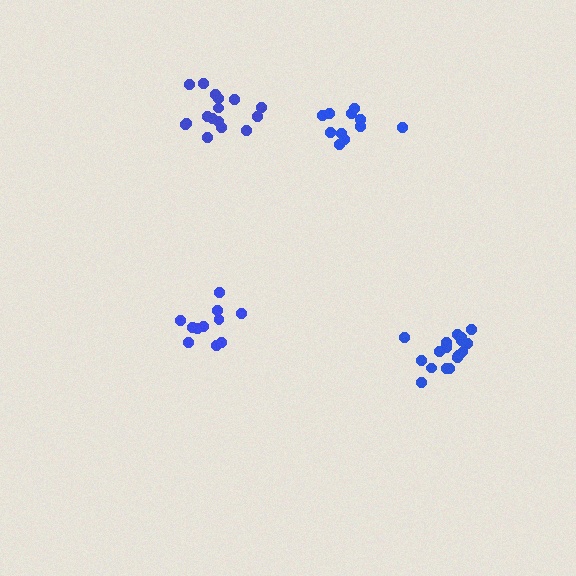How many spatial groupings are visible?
There are 4 spatial groupings.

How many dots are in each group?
Group 1: 11 dots, Group 2: 11 dots, Group 3: 17 dots, Group 4: 16 dots (55 total).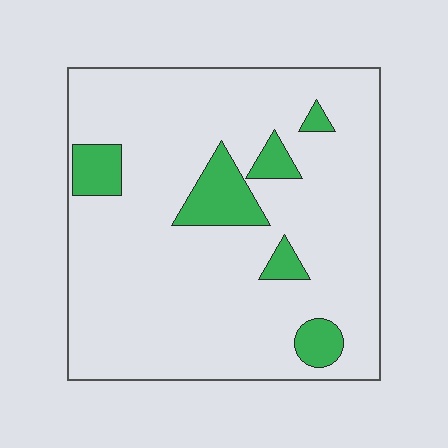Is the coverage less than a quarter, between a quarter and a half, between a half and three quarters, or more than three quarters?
Less than a quarter.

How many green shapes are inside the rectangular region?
6.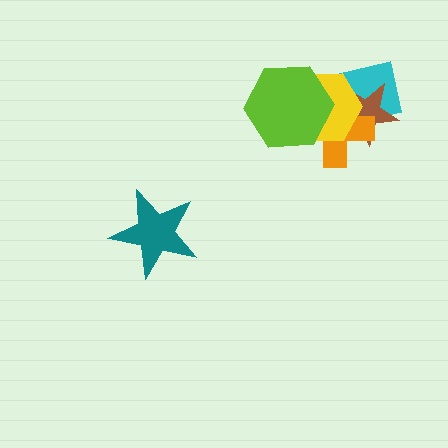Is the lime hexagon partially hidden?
No, no other shape covers it.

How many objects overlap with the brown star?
3 objects overlap with the brown star.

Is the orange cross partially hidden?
Yes, it is partially covered by another shape.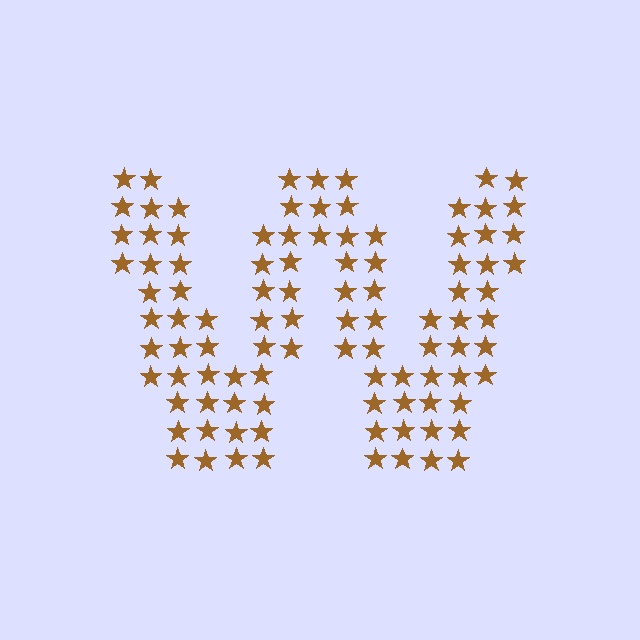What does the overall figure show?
The overall figure shows the letter W.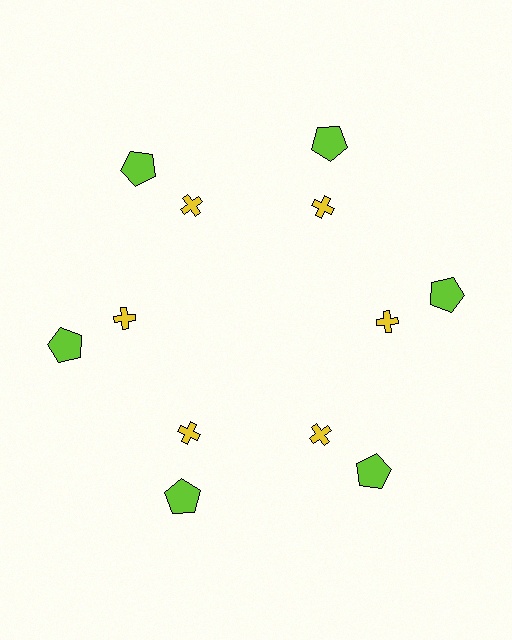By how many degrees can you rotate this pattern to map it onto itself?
The pattern maps onto itself every 60 degrees of rotation.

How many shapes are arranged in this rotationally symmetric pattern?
There are 12 shapes, arranged in 6 groups of 2.